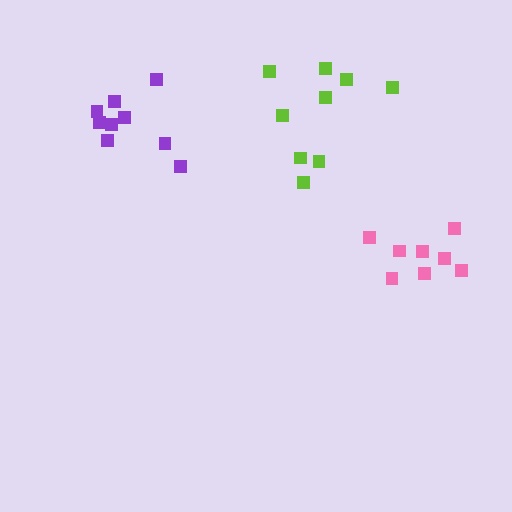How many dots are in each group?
Group 1: 9 dots, Group 2: 9 dots, Group 3: 8 dots (26 total).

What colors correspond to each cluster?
The clusters are colored: purple, lime, pink.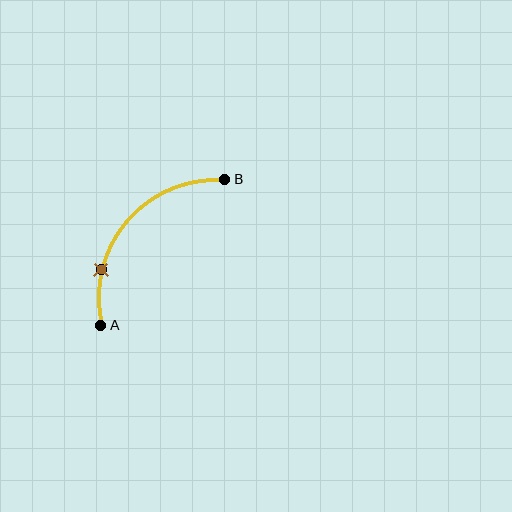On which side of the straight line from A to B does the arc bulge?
The arc bulges above and to the left of the straight line connecting A and B.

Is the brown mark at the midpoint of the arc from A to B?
No. The brown mark lies on the arc but is closer to endpoint A. The arc midpoint would be at the point on the curve equidistant along the arc from both A and B.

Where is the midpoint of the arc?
The arc midpoint is the point on the curve farthest from the straight line joining A and B. It sits above and to the left of that line.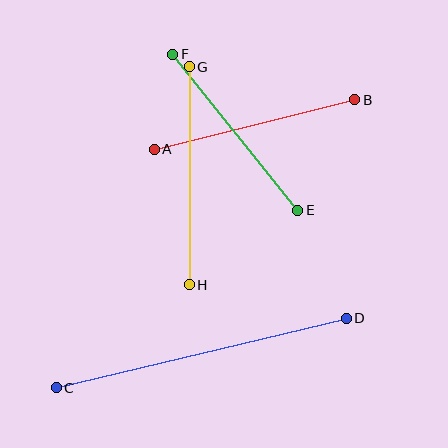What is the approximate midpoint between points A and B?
The midpoint is at approximately (255, 124) pixels.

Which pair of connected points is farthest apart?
Points C and D are farthest apart.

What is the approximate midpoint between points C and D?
The midpoint is at approximately (201, 353) pixels.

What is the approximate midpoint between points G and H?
The midpoint is at approximately (189, 176) pixels.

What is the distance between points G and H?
The distance is approximately 218 pixels.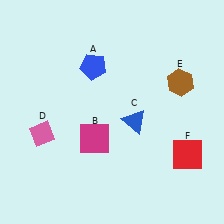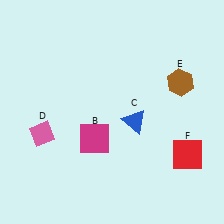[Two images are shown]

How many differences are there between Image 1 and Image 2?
There is 1 difference between the two images.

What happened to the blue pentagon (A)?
The blue pentagon (A) was removed in Image 2. It was in the top-left area of Image 1.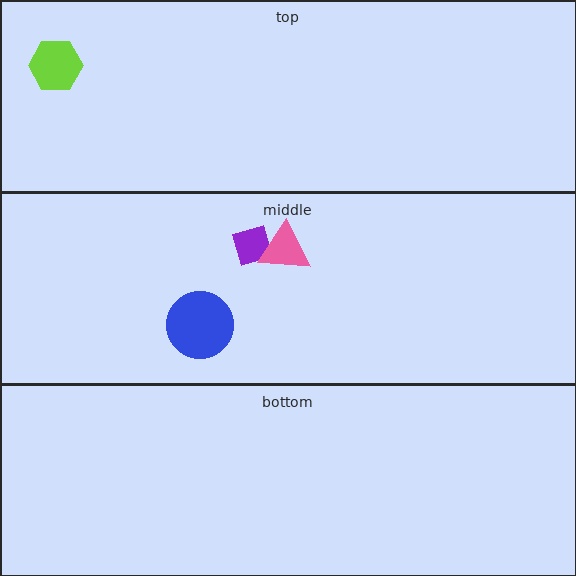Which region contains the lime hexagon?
The top region.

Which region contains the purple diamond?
The middle region.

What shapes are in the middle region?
The purple diamond, the blue circle, the pink triangle.